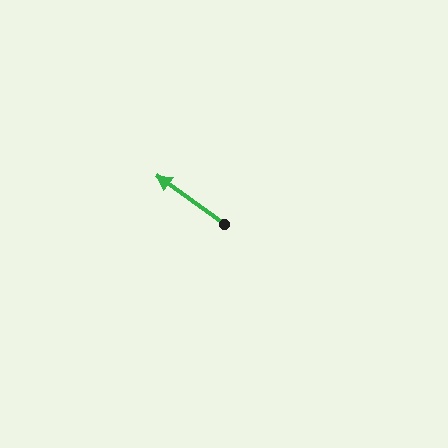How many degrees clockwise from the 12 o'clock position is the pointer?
Approximately 306 degrees.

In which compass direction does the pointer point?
Northwest.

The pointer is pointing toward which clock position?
Roughly 10 o'clock.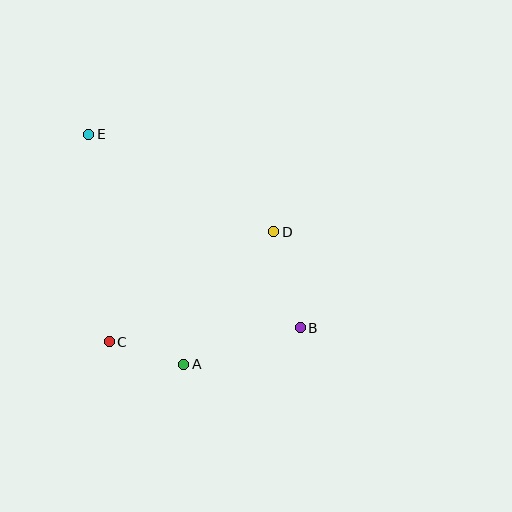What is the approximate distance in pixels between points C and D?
The distance between C and D is approximately 198 pixels.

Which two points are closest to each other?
Points A and C are closest to each other.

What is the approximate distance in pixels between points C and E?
The distance between C and E is approximately 209 pixels.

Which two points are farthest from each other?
Points B and E are farthest from each other.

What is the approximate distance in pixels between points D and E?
The distance between D and E is approximately 209 pixels.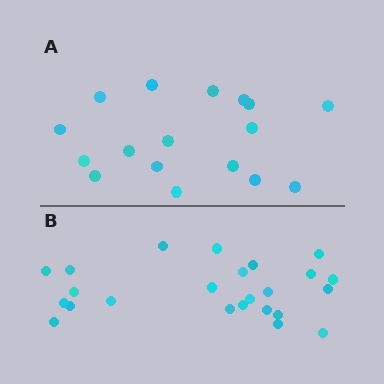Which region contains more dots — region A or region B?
Region B (the bottom region) has more dots.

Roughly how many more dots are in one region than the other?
Region B has roughly 8 or so more dots than region A.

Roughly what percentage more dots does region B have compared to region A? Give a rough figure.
About 40% more.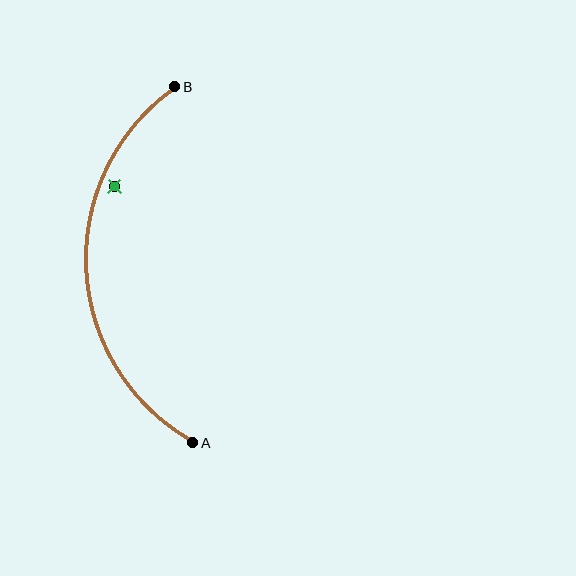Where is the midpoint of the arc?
The arc midpoint is the point on the curve farthest from the straight line joining A and B. It sits to the left of that line.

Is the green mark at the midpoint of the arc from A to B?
No — the green mark does not lie on the arc at all. It sits slightly inside the curve.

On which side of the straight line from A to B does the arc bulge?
The arc bulges to the left of the straight line connecting A and B.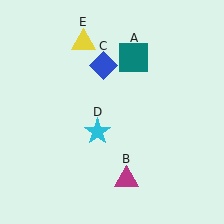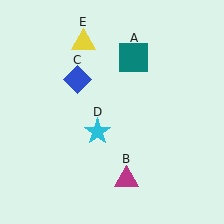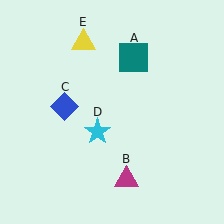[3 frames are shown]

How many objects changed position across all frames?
1 object changed position: blue diamond (object C).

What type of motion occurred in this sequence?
The blue diamond (object C) rotated counterclockwise around the center of the scene.